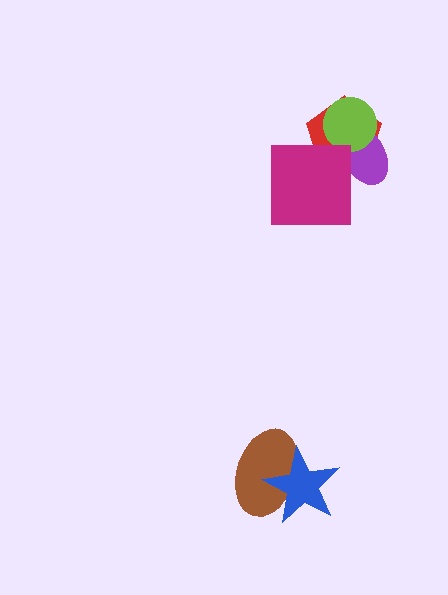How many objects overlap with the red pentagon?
3 objects overlap with the red pentagon.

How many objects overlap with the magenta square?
2 objects overlap with the magenta square.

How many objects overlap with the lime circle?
2 objects overlap with the lime circle.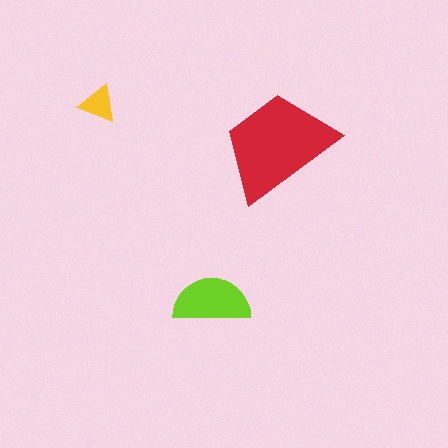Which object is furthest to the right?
The red trapezoid is rightmost.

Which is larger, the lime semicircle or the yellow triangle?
The lime semicircle.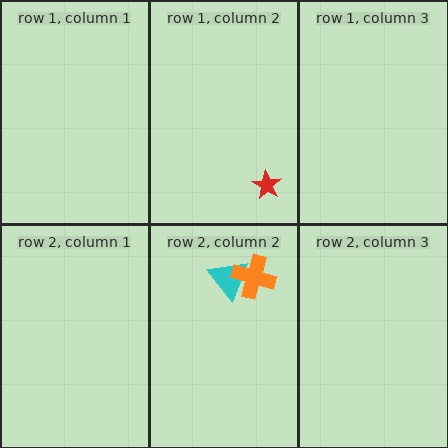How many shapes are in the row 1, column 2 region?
1.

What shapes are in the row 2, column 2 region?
The cyan triangle, the orange cross.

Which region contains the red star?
The row 1, column 2 region.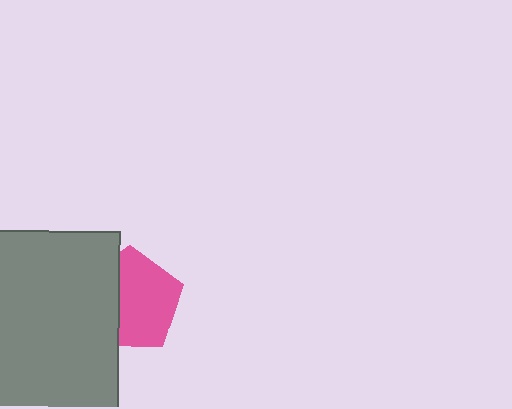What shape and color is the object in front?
The object in front is a gray rectangle.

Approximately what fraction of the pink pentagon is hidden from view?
Roughly 37% of the pink pentagon is hidden behind the gray rectangle.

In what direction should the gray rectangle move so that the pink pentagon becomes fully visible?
The gray rectangle should move left. That is the shortest direction to clear the overlap and leave the pink pentagon fully visible.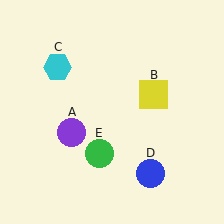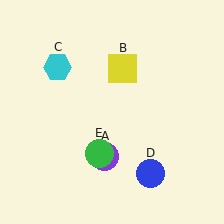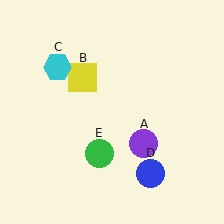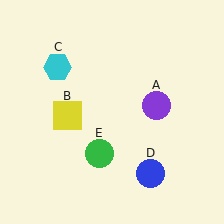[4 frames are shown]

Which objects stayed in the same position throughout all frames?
Cyan hexagon (object C) and blue circle (object D) and green circle (object E) remained stationary.